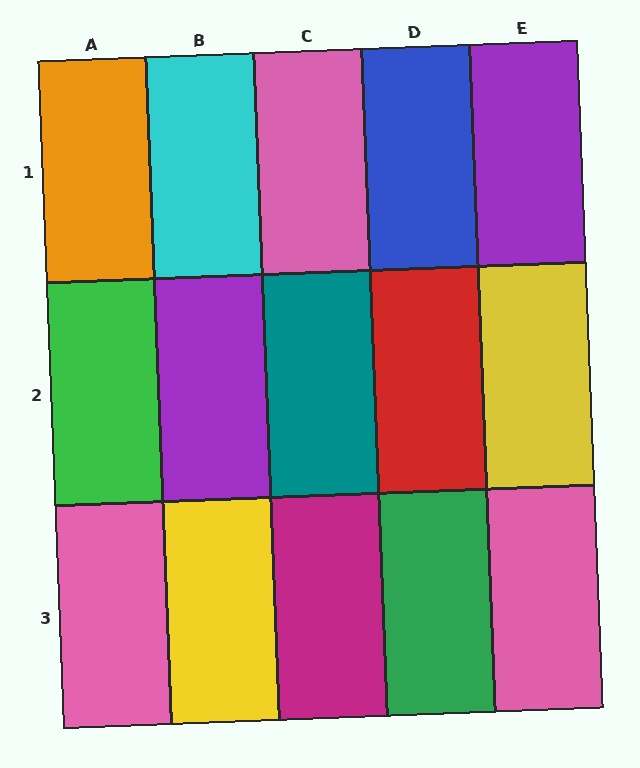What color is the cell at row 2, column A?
Green.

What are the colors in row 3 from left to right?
Pink, yellow, magenta, green, pink.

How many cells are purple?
2 cells are purple.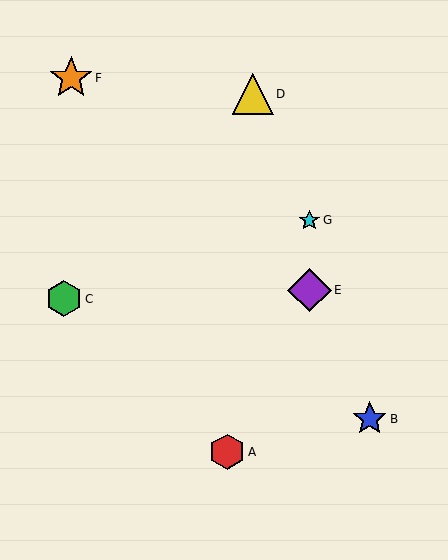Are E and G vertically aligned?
Yes, both are at x≈309.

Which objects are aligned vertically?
Objects E, G are aligned vertically.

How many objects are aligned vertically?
2 objects (E, G) are aligned vertically.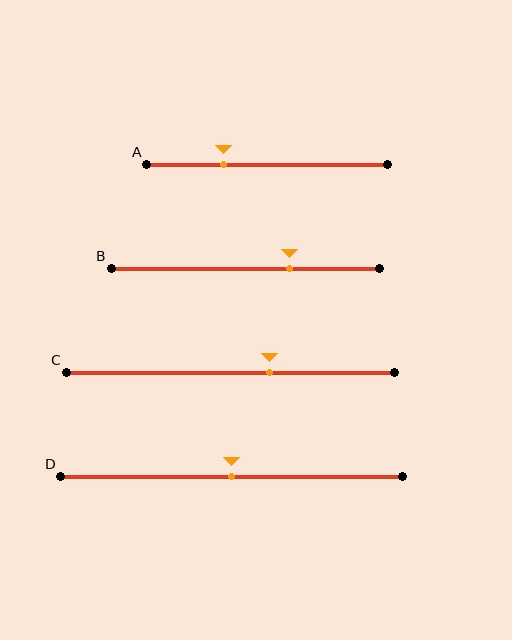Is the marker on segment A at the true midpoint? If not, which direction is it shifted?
No, the marker on segment A is shifted to the left by about 18% of the segment length.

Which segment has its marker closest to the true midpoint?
Segment D has its marker closest to the true midpoint.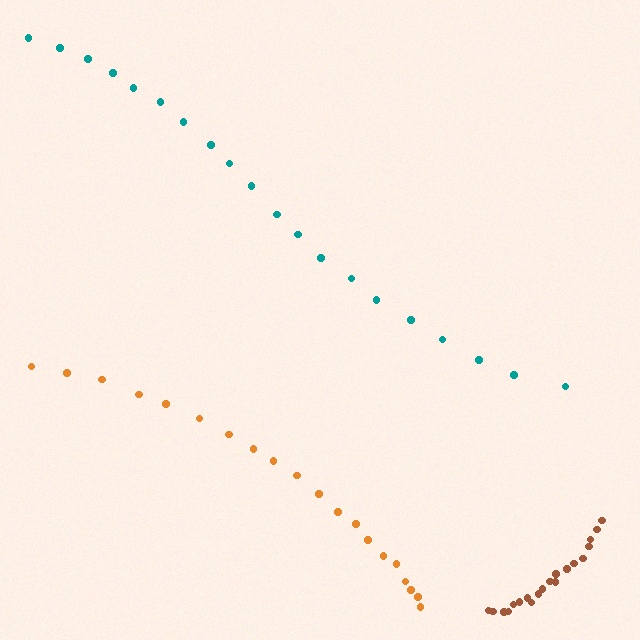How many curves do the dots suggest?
There are 3 distinct paths.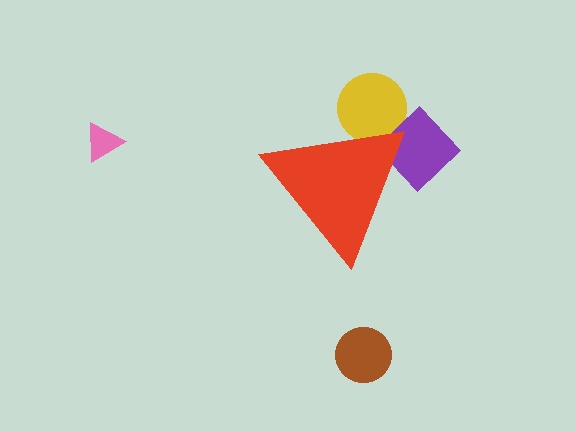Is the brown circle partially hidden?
No, the brown circle is fully visible.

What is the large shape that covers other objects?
A red triangle.